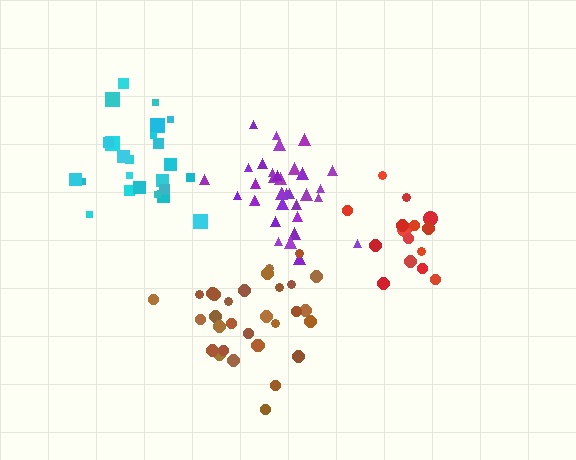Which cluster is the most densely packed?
Purple.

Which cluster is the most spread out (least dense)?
Brown.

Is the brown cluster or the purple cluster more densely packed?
Purple.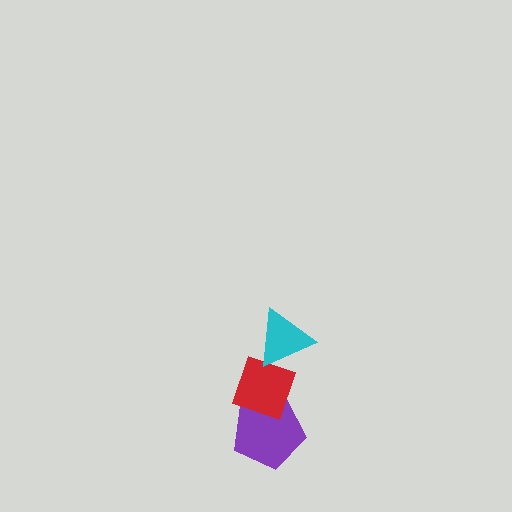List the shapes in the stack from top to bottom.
From top to bottom: the cyan triangle, the red diamond, the purple pentagon.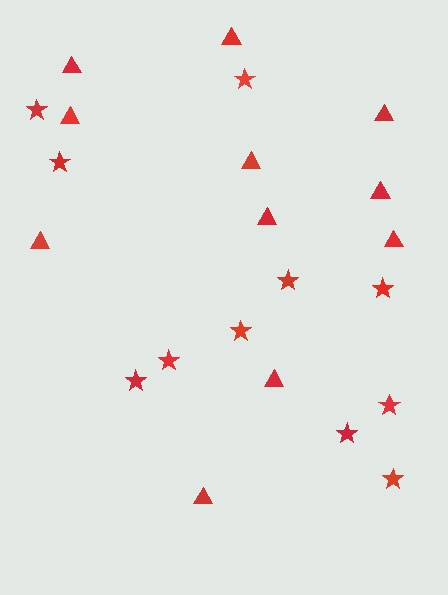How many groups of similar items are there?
There are 2 groups: one group of stars (11) and one group of triangles (11).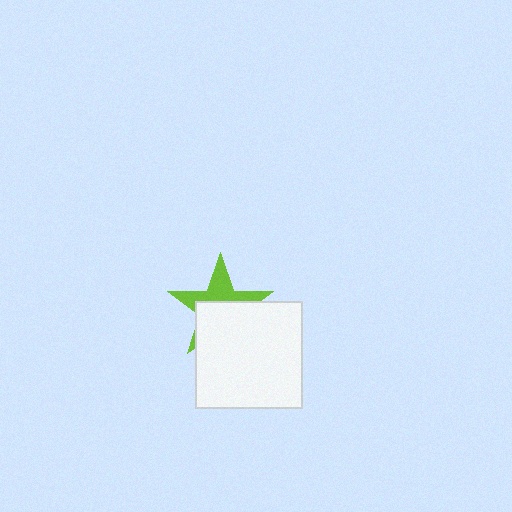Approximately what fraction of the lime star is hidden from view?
Roughly 55% of the lime star is hidden behind the white square.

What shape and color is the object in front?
The object in front is a white square.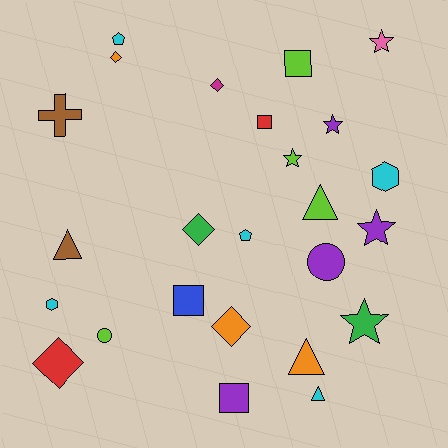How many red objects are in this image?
There are 2 red objects.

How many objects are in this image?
There are 25 objects.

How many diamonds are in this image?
There are 5 diamonds.